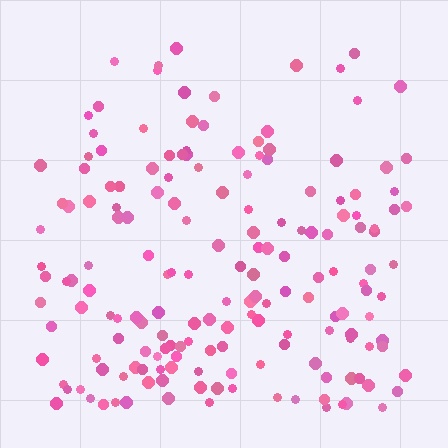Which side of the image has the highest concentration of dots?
The bottom.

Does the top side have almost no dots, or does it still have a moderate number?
Still a moderate number, just noticeably fewer than the bottom.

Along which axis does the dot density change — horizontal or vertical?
Vertical.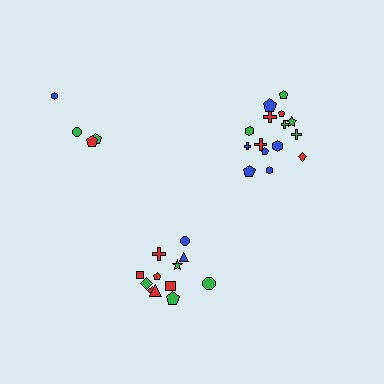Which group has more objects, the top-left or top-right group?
The top-right group.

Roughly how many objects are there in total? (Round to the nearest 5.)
Roughly 30 objects in total.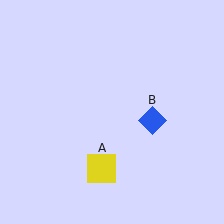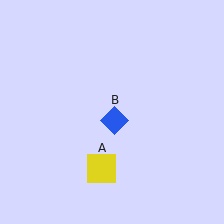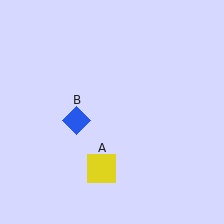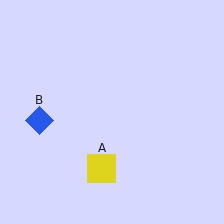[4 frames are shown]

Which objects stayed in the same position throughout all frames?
Yellow square (object A) remained stationary.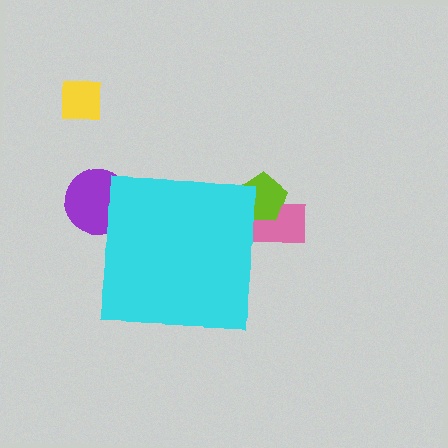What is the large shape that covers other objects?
A cyan square.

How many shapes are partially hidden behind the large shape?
3 shapes are partially hidden.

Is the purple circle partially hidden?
Yes, the purple circle is partially hidden behind the cyan square.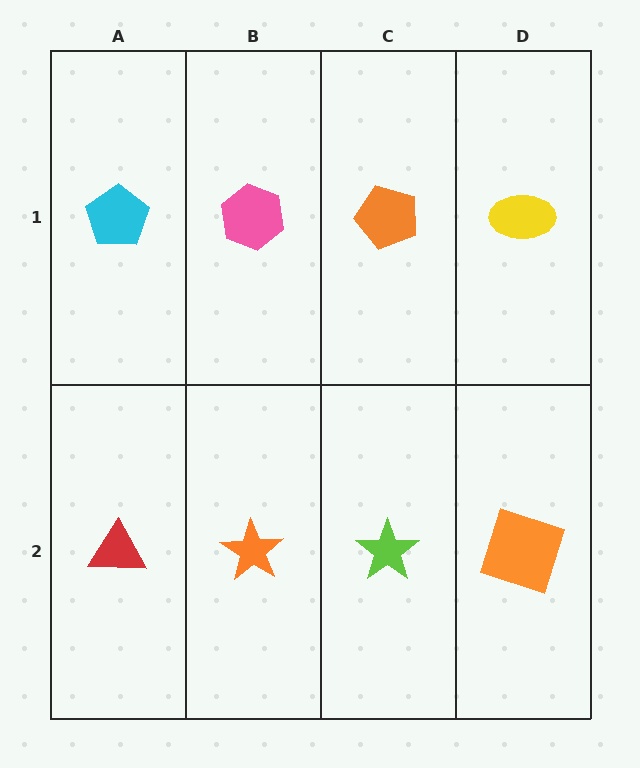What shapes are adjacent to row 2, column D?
A yellow ellipse (row 1, column D), a lime star (row 2, column C).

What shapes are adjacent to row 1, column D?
An orange square (row 2, column D), an orange pentagon (row 1, column C).